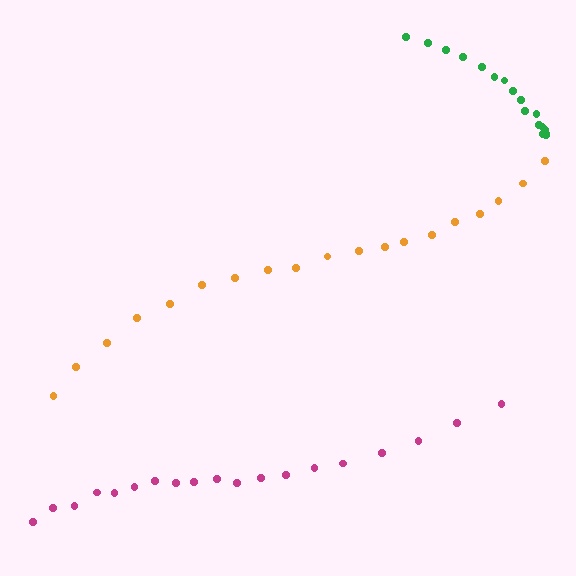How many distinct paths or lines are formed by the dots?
There are 3 distinct paths.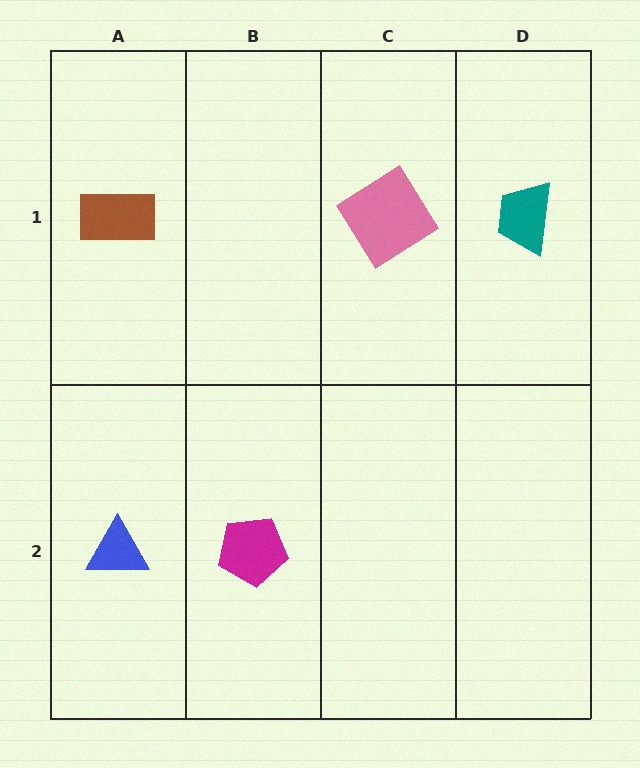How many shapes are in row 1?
3 shapes.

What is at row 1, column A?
A brown rectangle.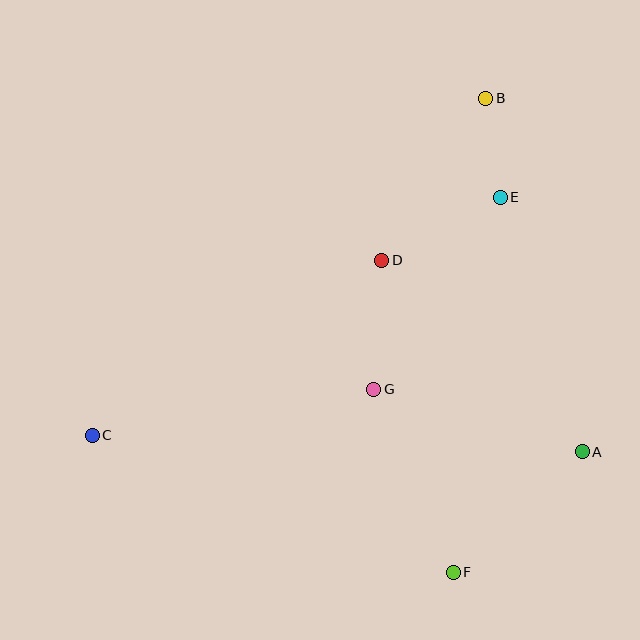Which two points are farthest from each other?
Points B and C are farthest from each other.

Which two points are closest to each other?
Points B and E are closest to each other.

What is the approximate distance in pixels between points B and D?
The distance between B and D is approximately 193 pixels.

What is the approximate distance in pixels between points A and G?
The distance between A and G is approximately 217 pixels.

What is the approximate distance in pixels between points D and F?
The distance between D and F is approximately 320 pixels.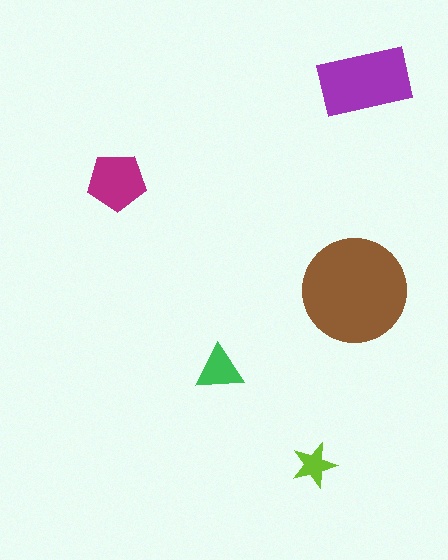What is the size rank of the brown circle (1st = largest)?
1st.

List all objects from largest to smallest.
The brown circle, the purple rectangle, the magenta pentagon, the green triangle, the lime star.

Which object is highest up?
The purple rectangle is topmost.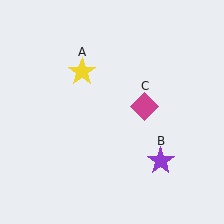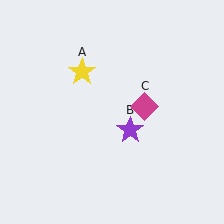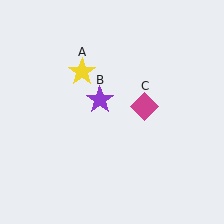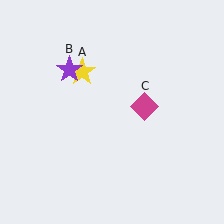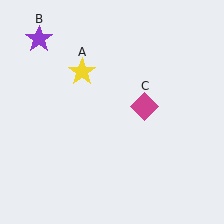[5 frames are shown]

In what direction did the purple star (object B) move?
The purple star (object B) moved up and to the left.